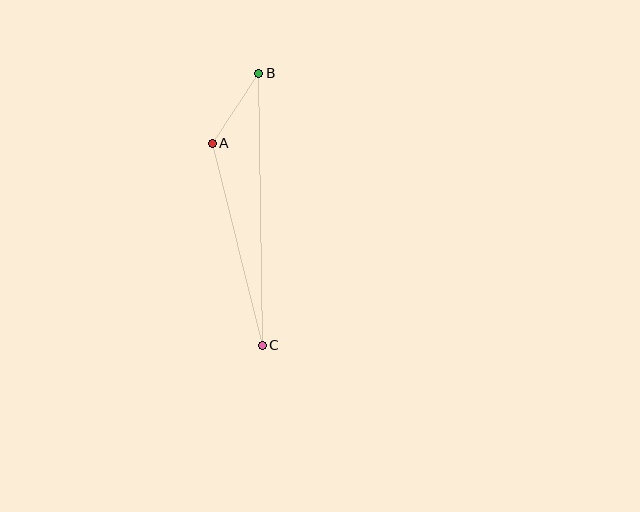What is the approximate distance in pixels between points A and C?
The distance between A and C is approximately 208 pixels.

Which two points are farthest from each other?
Points B and C are farthest from each other.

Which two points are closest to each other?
Points A and B are closest to each other.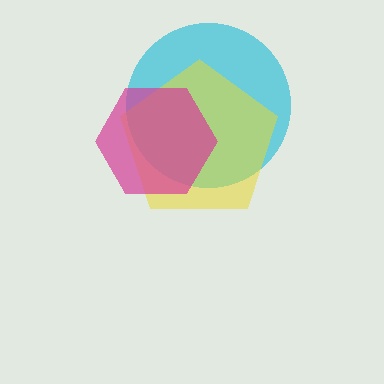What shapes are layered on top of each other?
The layered shapes are: a cyan circle, a yellow pentagon, a magenta hexagon.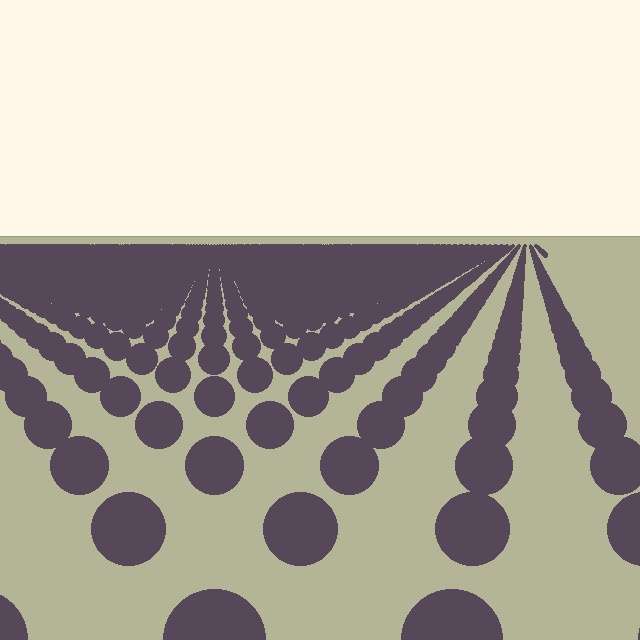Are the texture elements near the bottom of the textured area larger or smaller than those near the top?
Larger. Near the bottom, elements are closer to the viewer and appear at a bigger on-screen size.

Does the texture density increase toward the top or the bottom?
Density increases toward the top.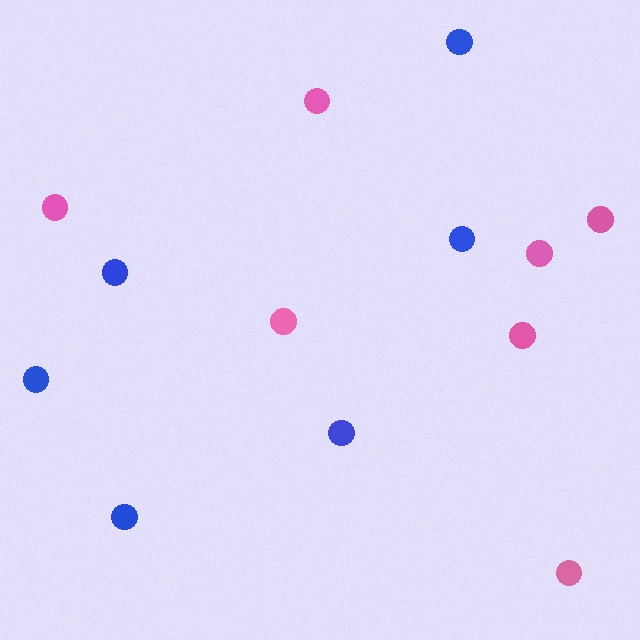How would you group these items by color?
There are 2 groups: one group of pink circles (7) and one group of blue circles (6).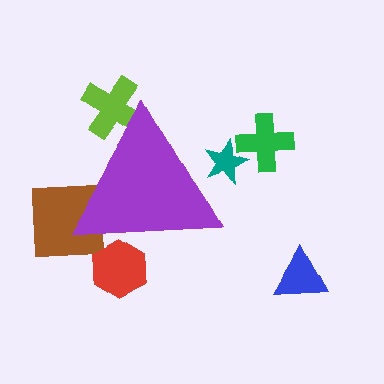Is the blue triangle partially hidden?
No, the blue triangle is fully visible.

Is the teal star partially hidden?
Yes, the teal star is partially hidden behind the purple triangle.